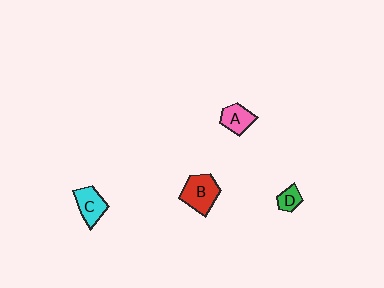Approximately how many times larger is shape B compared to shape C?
Approximately 1.3 times.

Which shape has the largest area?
Shape B (red).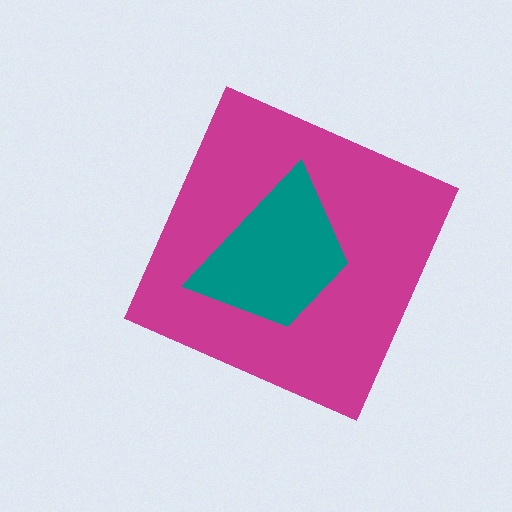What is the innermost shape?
The teal trapezoid.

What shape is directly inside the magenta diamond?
The teal trapezoid.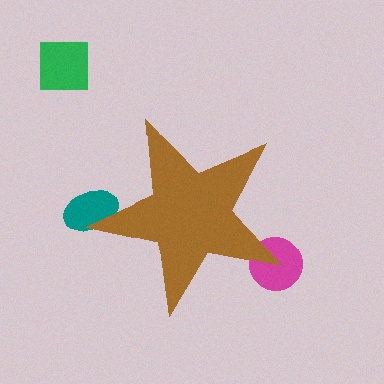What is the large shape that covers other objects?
A brown star.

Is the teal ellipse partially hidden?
Yes, the teal ellipse is partially hidden behind the brown star.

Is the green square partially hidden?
No, the green square is fully visible.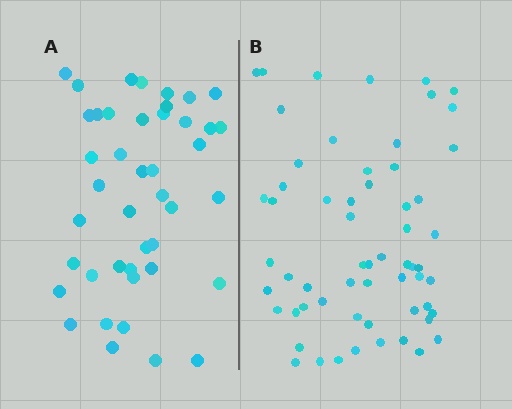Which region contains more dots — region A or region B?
Region B (the right region) has more dots.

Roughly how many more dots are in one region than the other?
Region B has approximately 15 more dots than region A.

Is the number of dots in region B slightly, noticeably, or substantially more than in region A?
Region B has noticeably more, but not dramatically so. The ratio is roughly 1.4 to 1.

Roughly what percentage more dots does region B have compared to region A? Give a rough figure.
About 40% more.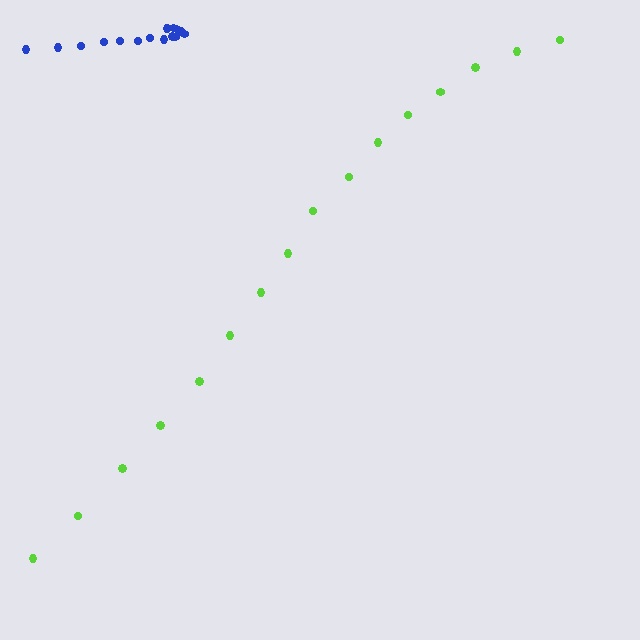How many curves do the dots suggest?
There are 2 distinct paths.